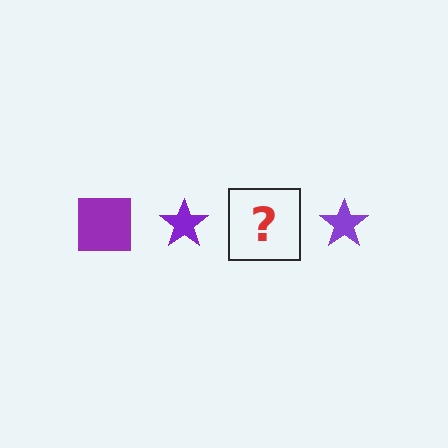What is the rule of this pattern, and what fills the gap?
The rule is that the pattern cycles through square, star shapes in purple. The gap should be filled with a purple square.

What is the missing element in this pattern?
The missing element is a purple square.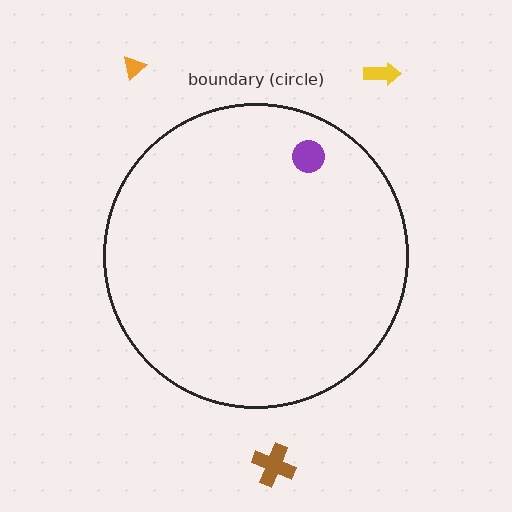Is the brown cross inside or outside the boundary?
Outside.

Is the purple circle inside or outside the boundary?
Inside.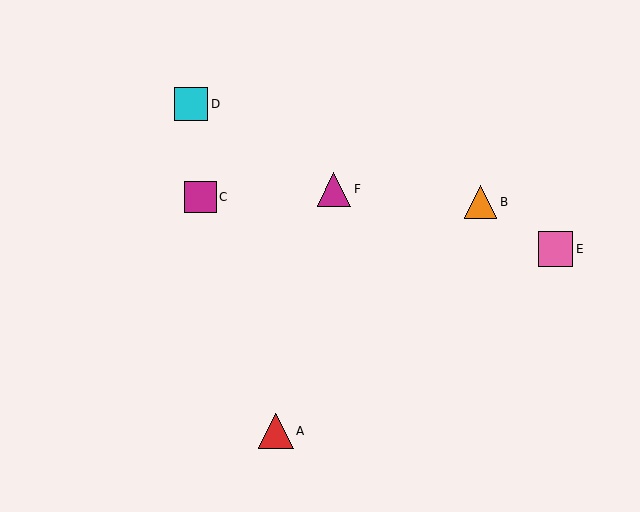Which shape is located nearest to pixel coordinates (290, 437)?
The red triangle (labeled A) at (276, 431) is nearest to that location.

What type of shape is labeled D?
Shape D is a cyan square.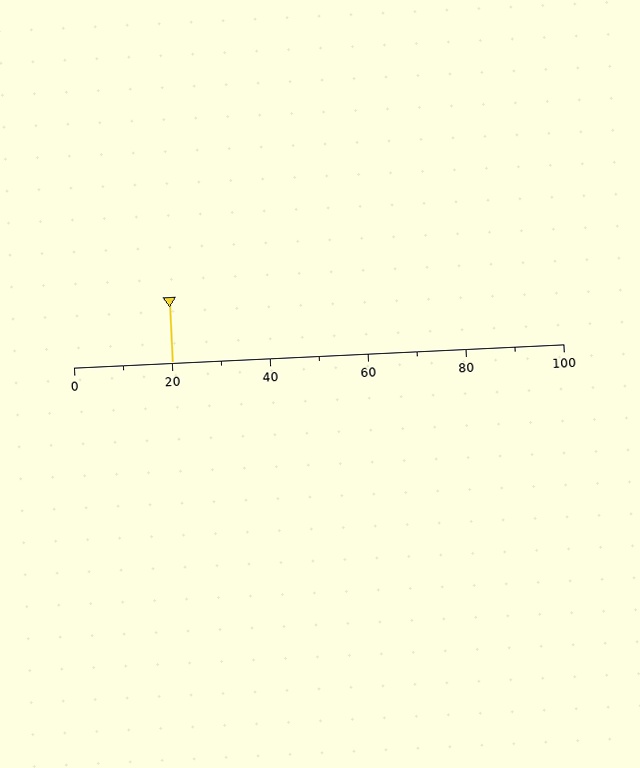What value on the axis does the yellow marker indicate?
The marker indicates approximately 20.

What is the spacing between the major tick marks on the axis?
The major ticks are spaced 20 apart.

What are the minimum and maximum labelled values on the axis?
The axis runs from 0 to 100.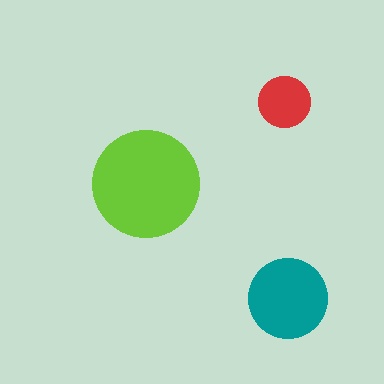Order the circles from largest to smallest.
the lime one, the teal one, the red one.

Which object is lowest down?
The teal circle is bottommost.